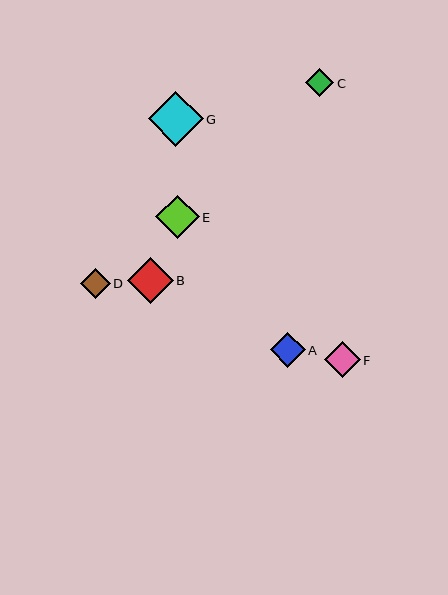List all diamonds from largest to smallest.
From largest to smallest: G, B, E, F, A, D, C.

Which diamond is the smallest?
Diamond C is the smallest with a size of approximately 28 pixels.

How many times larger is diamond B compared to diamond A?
Diamond B is approximately 1.3 times the size of diamond A.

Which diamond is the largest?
Diamond G is the largest with a size of approximately 55 pixels.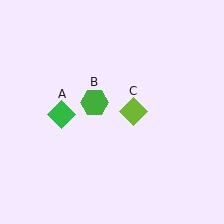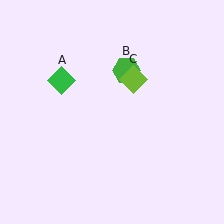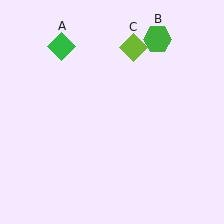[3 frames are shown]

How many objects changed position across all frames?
3 objects changed position: green diamond (object A), green hexagon (object B), lime diamond (object C).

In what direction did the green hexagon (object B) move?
The green hexagon (object B) moved up and to the right.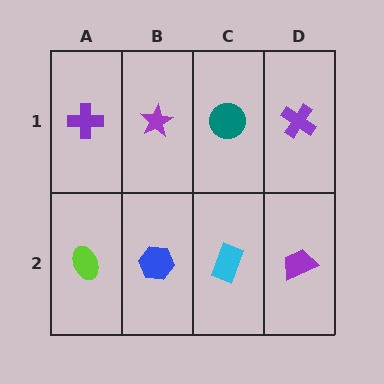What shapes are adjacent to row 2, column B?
A purple star (row 1, column B), a lime ellipse (row 2, column A), a cyan rectangle (row 2, column C).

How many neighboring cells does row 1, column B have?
3.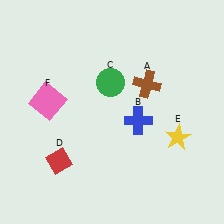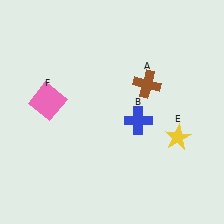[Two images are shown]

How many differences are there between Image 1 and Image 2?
There are 2 differences between the two images.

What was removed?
The green circle (C), the red diamond (D) were removed in Image 2.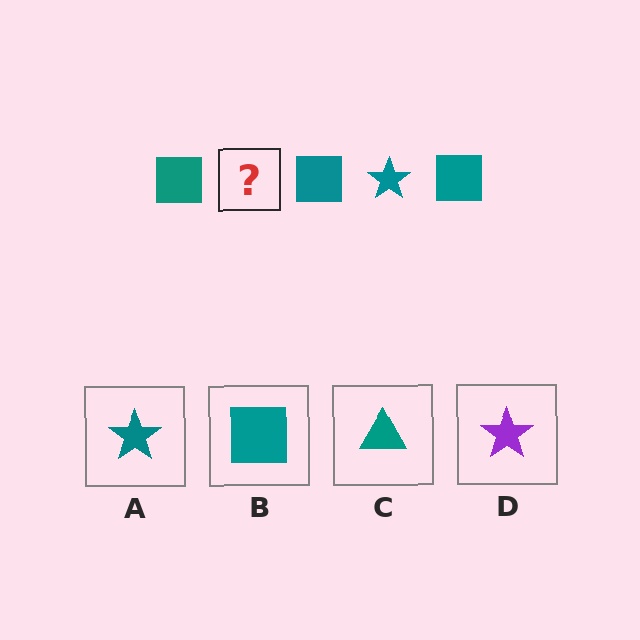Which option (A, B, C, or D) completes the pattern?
A.